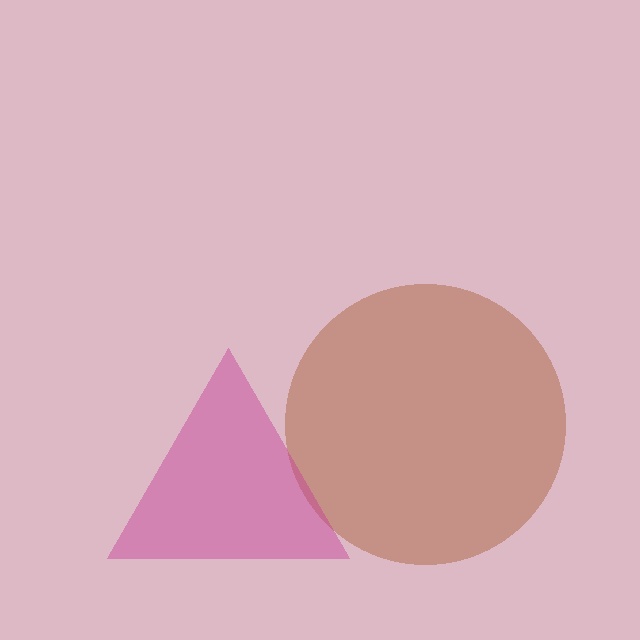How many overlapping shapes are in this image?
There are 2 overlapping shapes in the image.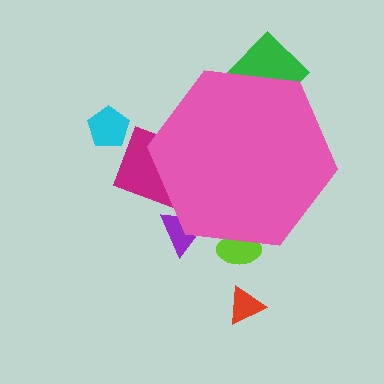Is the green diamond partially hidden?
Yes, the green diamond is partially hidden behind the pink hexagon.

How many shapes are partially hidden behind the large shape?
4 shapes are partially hidden.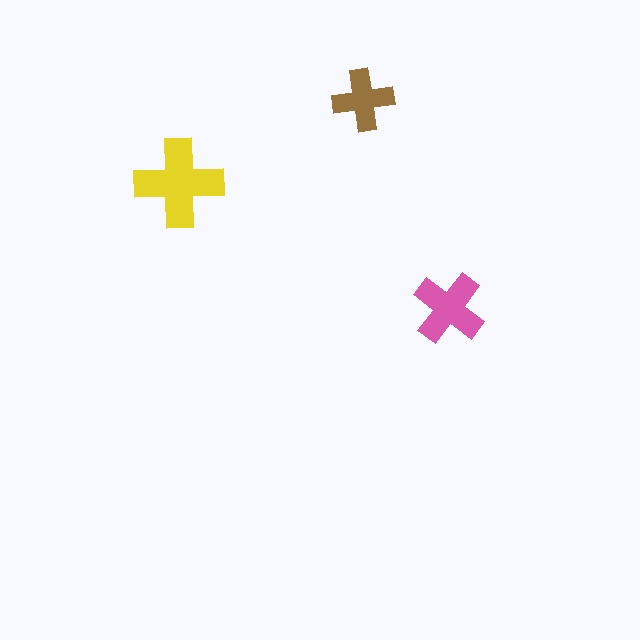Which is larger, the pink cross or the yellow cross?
The yellow one.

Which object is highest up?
The brown cross is topmost.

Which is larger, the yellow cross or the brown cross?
The yellow one.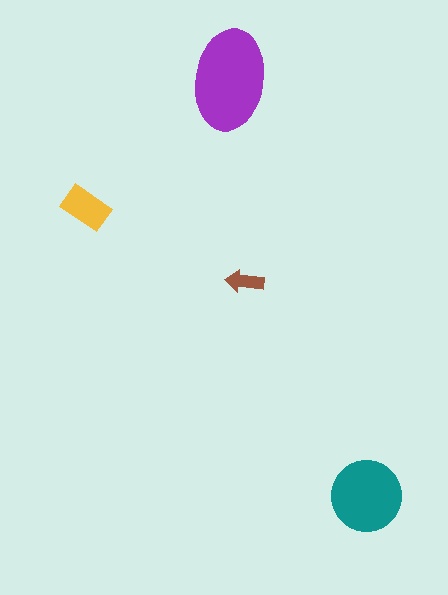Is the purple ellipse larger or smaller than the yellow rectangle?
Larger.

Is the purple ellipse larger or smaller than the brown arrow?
Larger.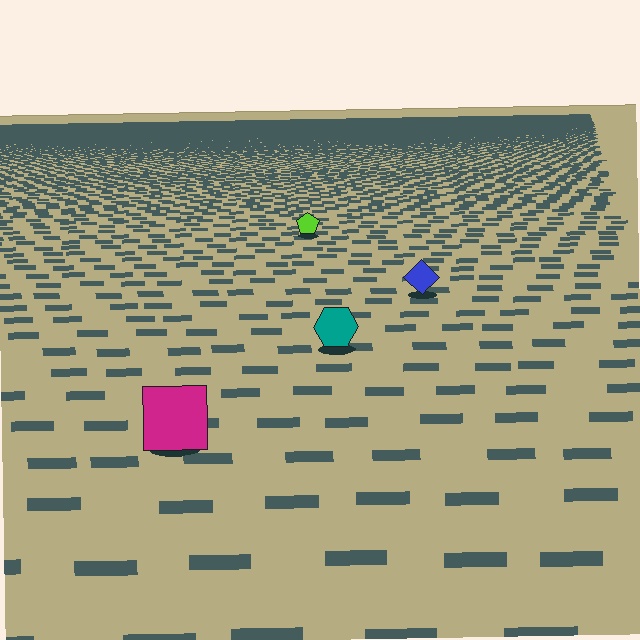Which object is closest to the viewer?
The magenta square is closest. The texture marks near it are larger and more spread out.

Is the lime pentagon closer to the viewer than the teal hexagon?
No. The teal hexagon is closer — you can tell from the texture gradient: the ground texture is coarser near it.